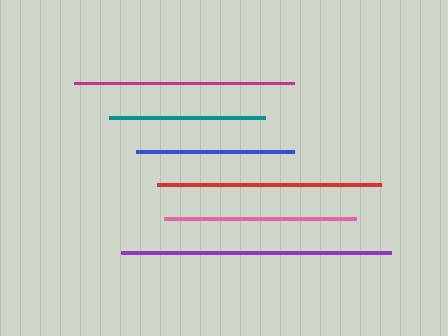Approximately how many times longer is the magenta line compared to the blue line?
The magenta line is approximately 1.4 times the length of the blue line.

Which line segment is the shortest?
The teal line is the shortest at approximately 156 pixels.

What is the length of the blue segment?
The blue segment is approximately 158 pixels long.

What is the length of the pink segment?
The pink segment is approximately 192 pixels long.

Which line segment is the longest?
The purple line is the longest at approximately 269 pixels.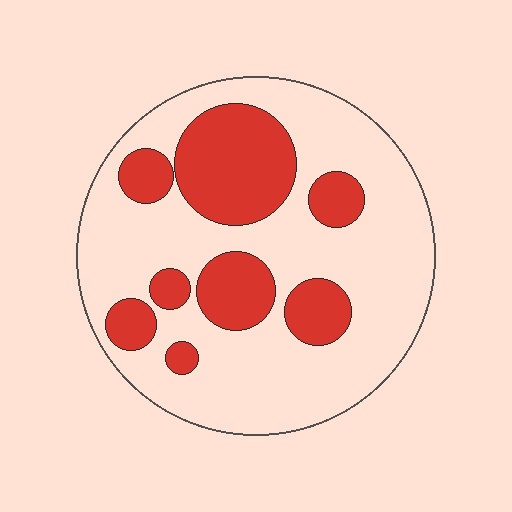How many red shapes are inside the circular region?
8.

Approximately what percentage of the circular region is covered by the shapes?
Approximately 30%.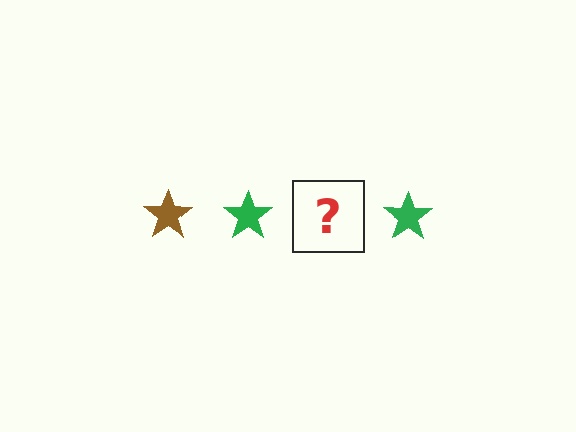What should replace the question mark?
The question mark should be replaced with a brown star.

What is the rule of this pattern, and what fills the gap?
The rule is that the pattern cycles through brown, green stars. The gap should be filled with a brown star.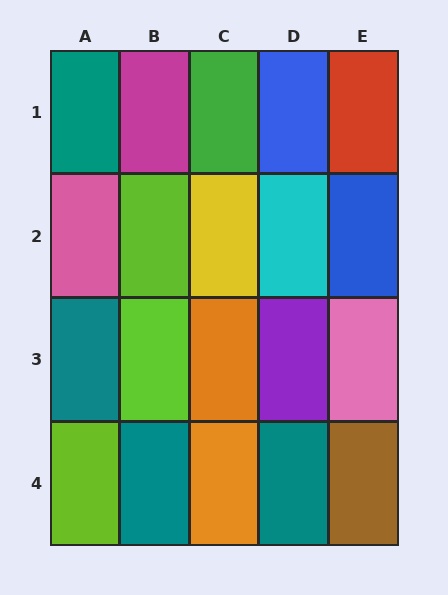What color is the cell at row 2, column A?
Pink.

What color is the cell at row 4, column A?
Lime.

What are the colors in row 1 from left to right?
Teal, magenta, green, blue, red.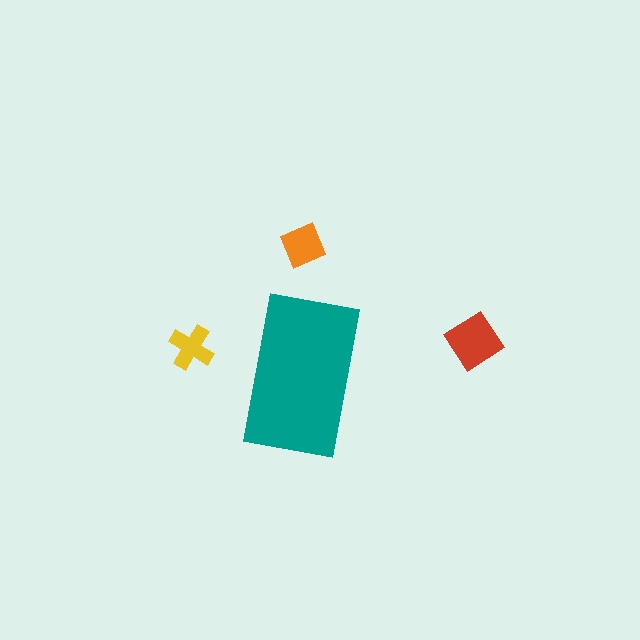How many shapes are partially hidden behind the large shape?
0 shapes are partially hidden.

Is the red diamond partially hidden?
No, the red diamond is fully visible.